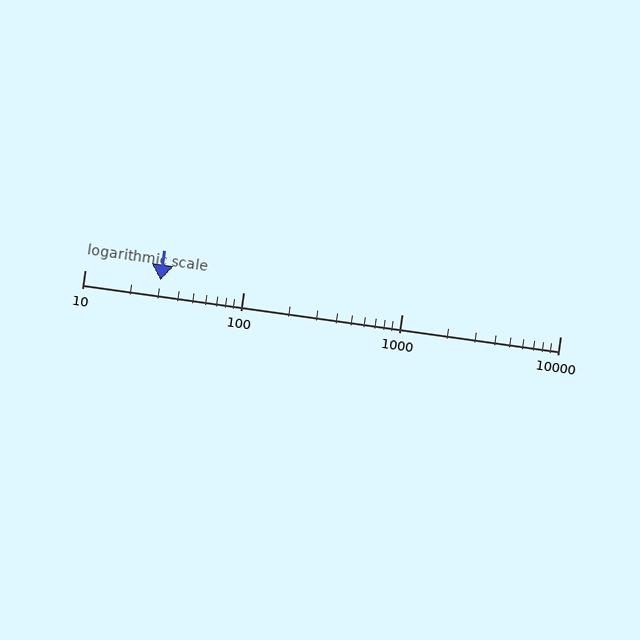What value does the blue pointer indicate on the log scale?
The pointer indicates approximately 30.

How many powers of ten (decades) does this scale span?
The scale spans 3 decades, from 10 to 10000.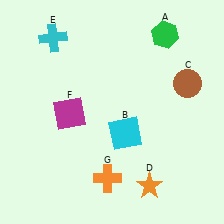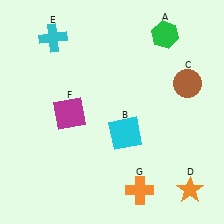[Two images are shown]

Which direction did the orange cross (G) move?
The orange cross (G) moved right.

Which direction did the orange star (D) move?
The orange star (D) moved right.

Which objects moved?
The objects that moved are: the orange star (D), the orange cross (G).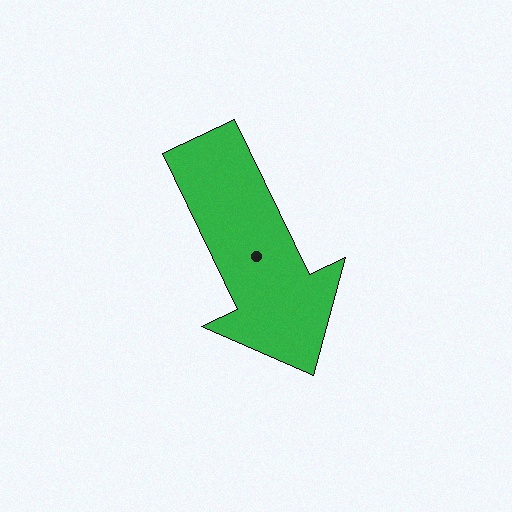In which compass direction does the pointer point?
Southeast.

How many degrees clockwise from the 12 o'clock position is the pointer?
Approximately 154 degrees.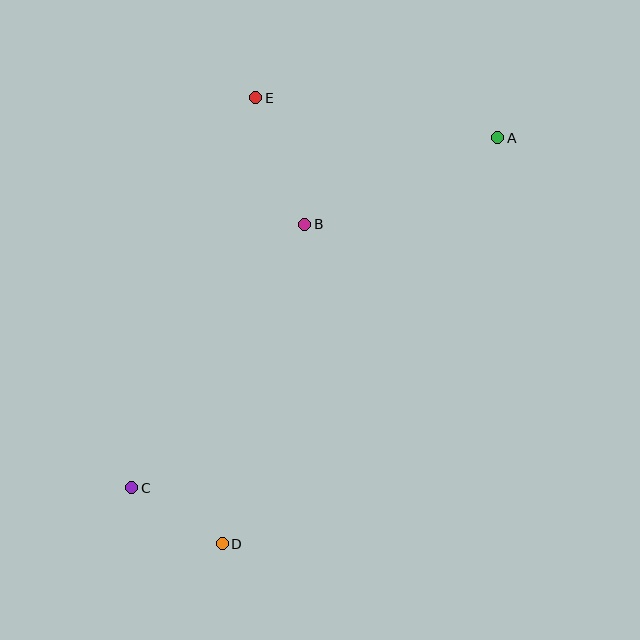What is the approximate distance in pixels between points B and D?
The distance between B and D is approximately 330 pixels.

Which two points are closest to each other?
Points C and D are closest to each other.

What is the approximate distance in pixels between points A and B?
The distance between A and B is approximately 212 pixels.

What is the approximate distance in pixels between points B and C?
The distance between B and C is approximately 315 pixels.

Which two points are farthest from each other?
Points A and C are farthest from each other.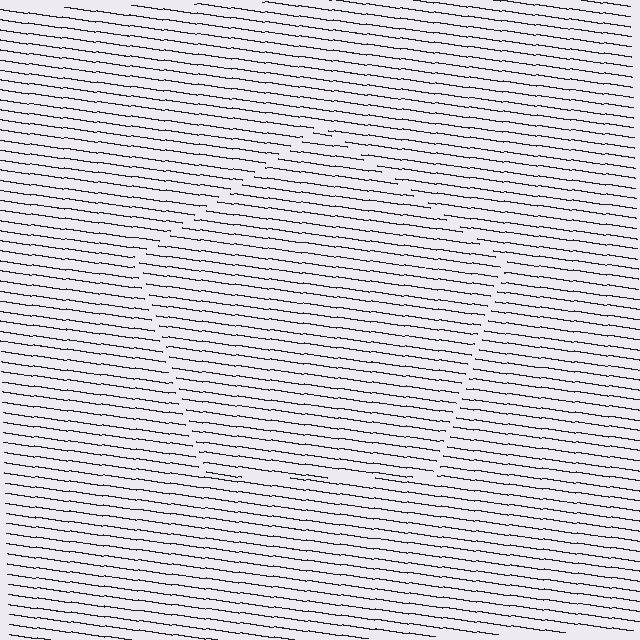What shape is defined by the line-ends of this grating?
An illusory pentagon. The interior of the shape contains the same grating, shifted by half a period — the contour is defined by the phase discontinuity where line-ends from the inner and outer gratings abut.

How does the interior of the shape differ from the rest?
The interior of the shape contains the same grating, shifted by half a period — the contour is defined by the phase discontinuity where line-ends from the inner and outer gratings abut.